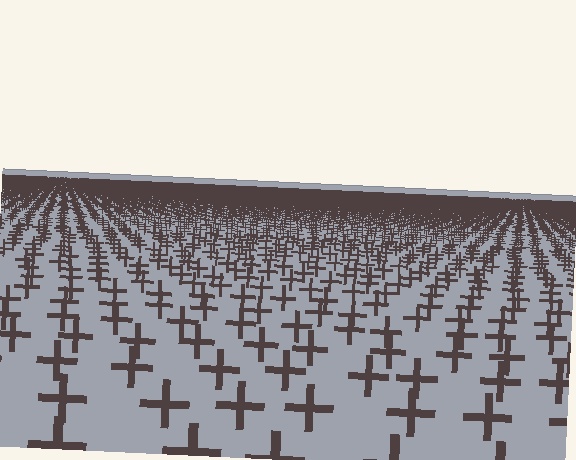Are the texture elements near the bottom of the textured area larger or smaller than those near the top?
Larger. Near the bottom, elements are closer to the viewer and appear at a bigger on-screen size.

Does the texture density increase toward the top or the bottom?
Density increases toward the top.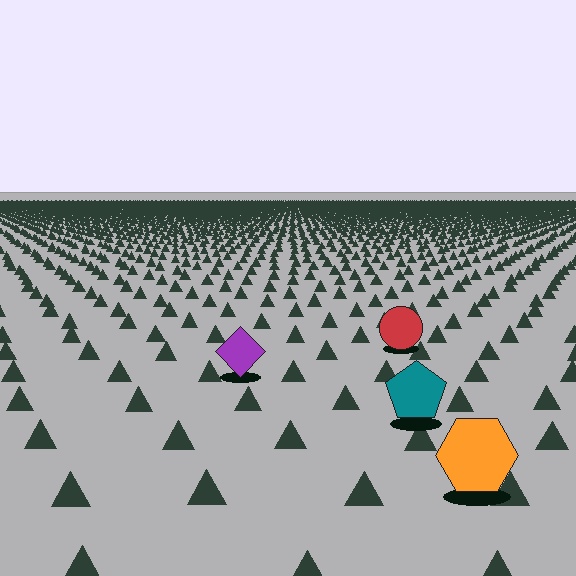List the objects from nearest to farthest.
From nearest to farthest: the orange hexagon, the teal pentagon, the purple diamond, the red circle.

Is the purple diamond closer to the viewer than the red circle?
Yes. The purple diamond is closer — you can tell from the texture gradient: the ground texture is coarser near it.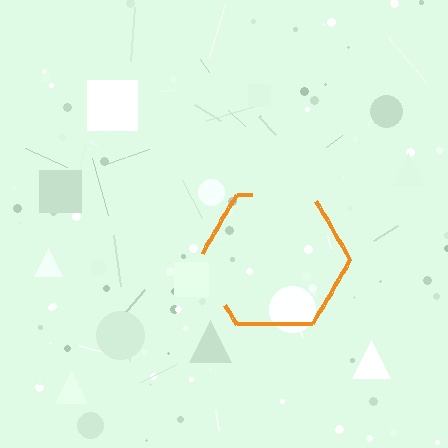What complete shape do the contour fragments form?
The contour fragments form a hexagon.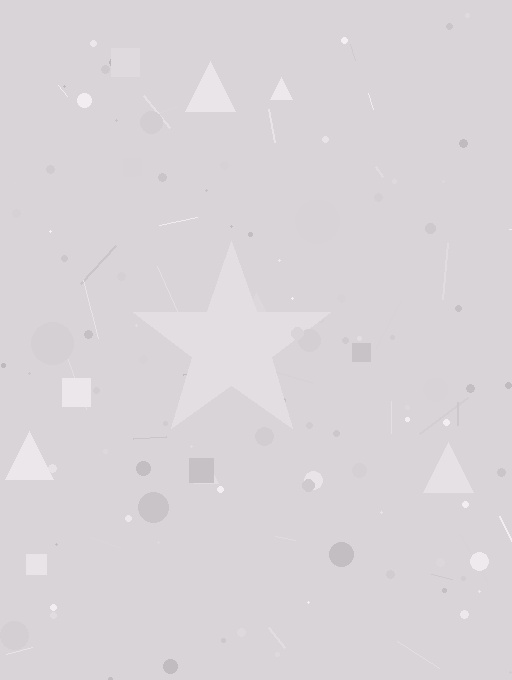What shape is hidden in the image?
A star is hidden in the image.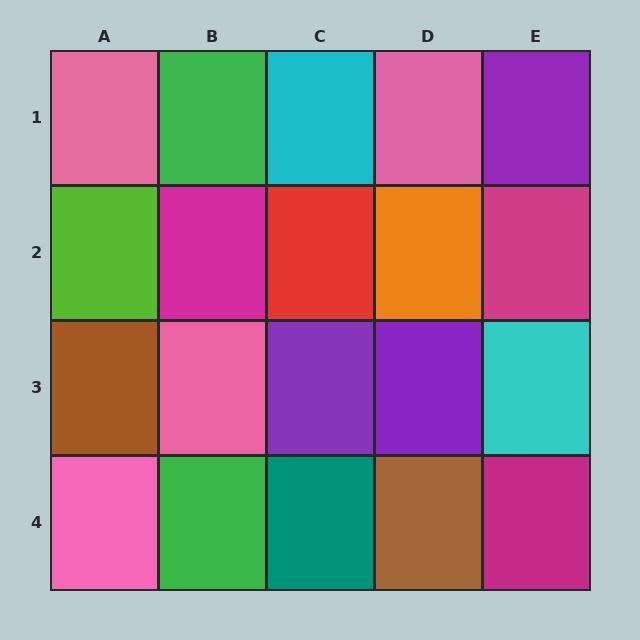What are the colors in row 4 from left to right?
Pink, green, teal, brown, magenta.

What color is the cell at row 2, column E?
Magenta.